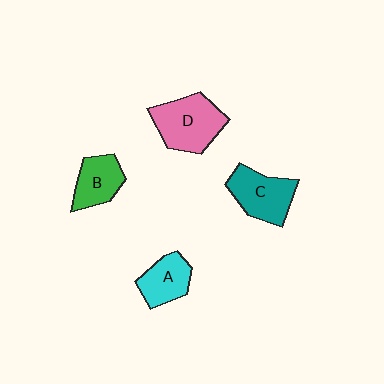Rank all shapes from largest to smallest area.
From largest to smallest: D (pink), C (teal), B (green), A (cyan).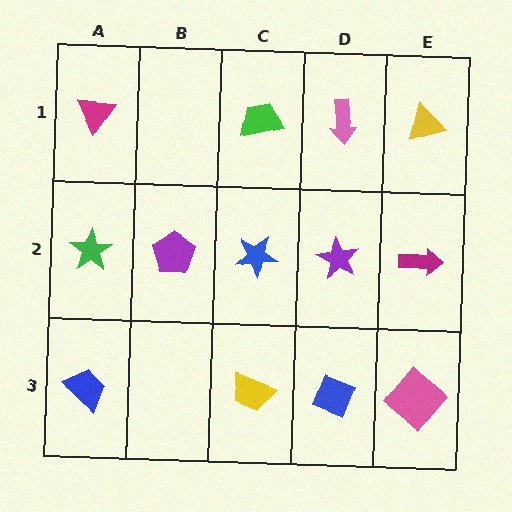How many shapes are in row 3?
4 shapes.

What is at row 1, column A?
A magenta triangle.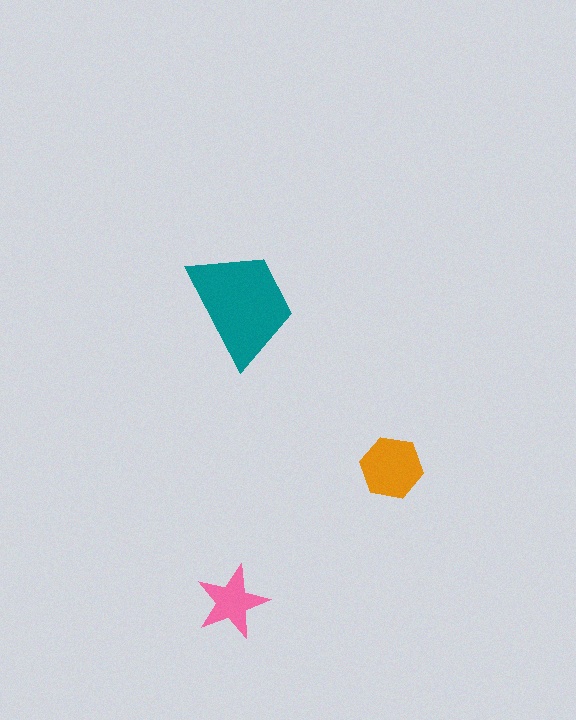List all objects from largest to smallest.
The teal trapezoid, the orange hexagon, the pink star.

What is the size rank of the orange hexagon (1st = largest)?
2nd.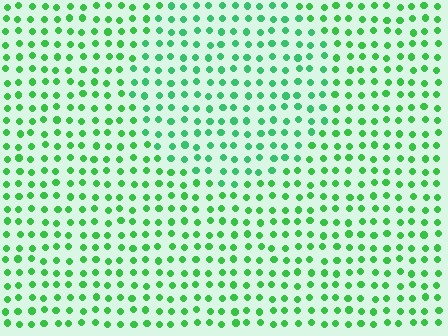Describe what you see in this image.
The image is filled with small green elements in a uniform arrangement. A circle-shaped region is visible where the elements are tinted to a slightly different hue, forming a subtle color boundary.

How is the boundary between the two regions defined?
The boundary is defined purely by a slight shift in hue (about 18 degrees). Spacing, size, and orientation are identical on both sides.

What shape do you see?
I see a circle.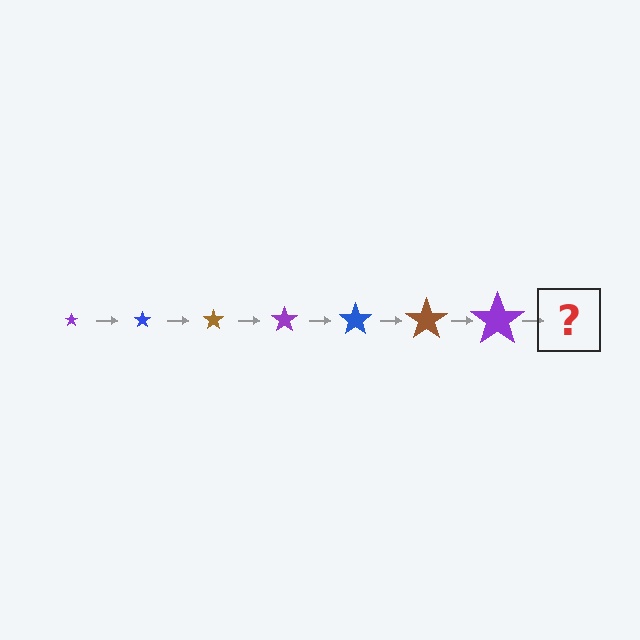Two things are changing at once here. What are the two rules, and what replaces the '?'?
The two rules are that the star grows larger each step and the color cycles through purple, blue, and brown. The '?' should be a blue star, larger than the previous one.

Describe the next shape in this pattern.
It should be a blue star, larger than the previous one.